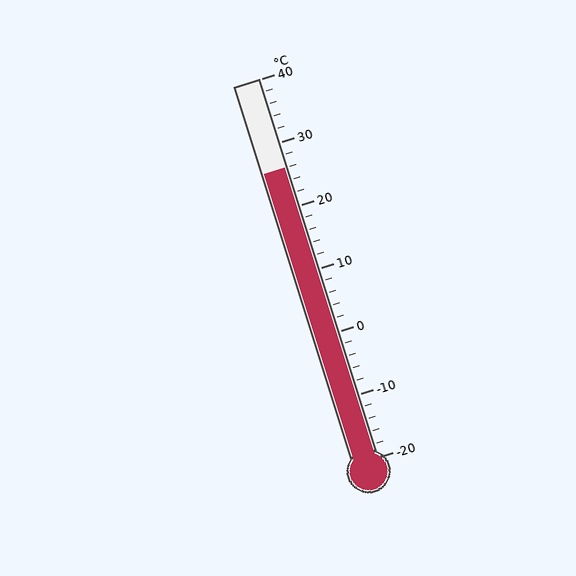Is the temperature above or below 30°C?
The temperature is below 30°C.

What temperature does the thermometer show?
The thermometer shows approximately 26°C.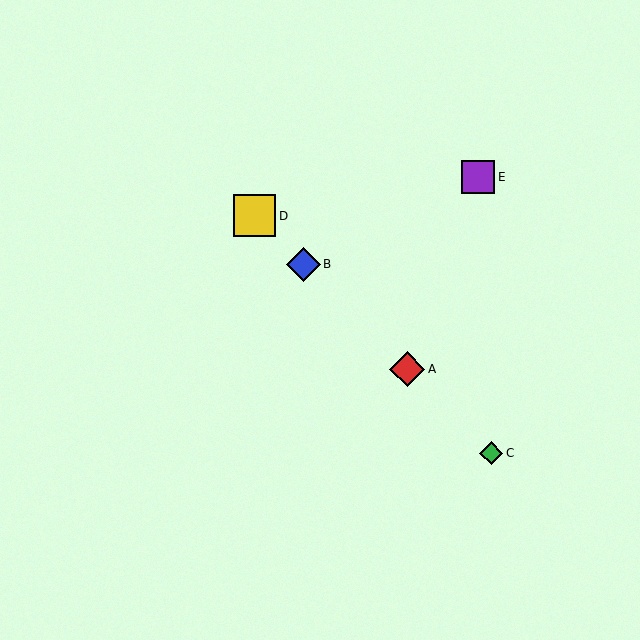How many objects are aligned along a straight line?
4 objects (A, B, C, D) are aligned along a straight line.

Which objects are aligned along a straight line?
Objects A, B, C, D are aligned along a straight line.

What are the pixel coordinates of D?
Object D is at (255, 216).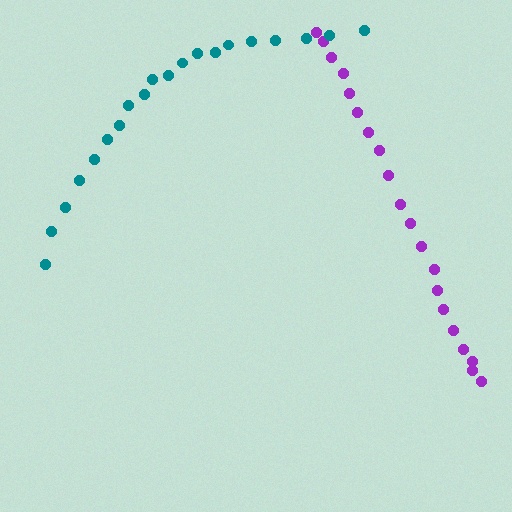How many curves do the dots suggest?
There are 2 distinct paths.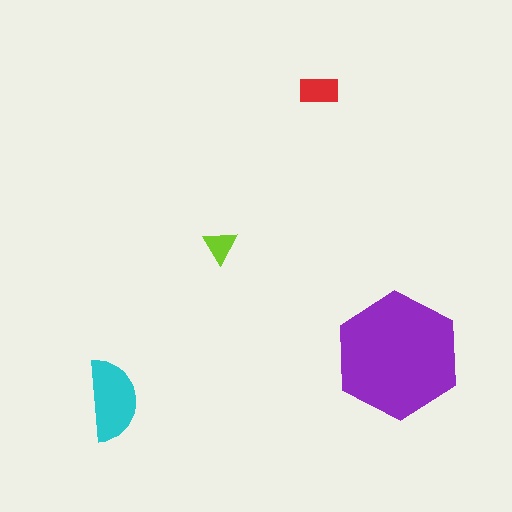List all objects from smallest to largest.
The lime triangle, the red rectangle, the cyan semicircle, the purple hexagon.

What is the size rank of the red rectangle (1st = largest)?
3rd.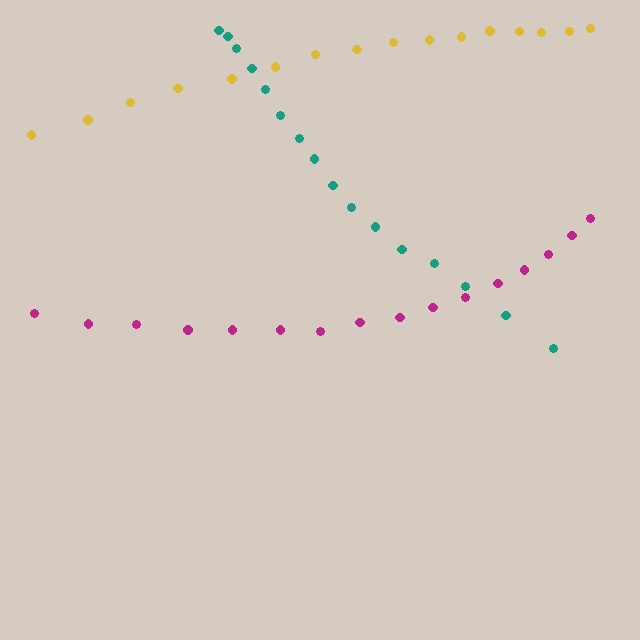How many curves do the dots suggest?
There are 3 distinct paths.